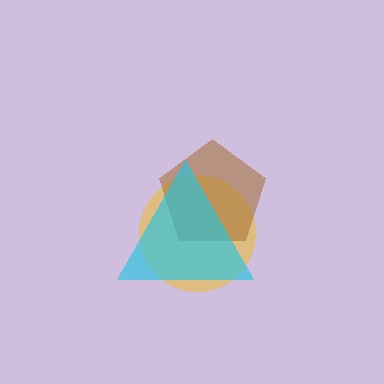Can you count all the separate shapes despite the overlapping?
Yes, there are 3 separate shapes.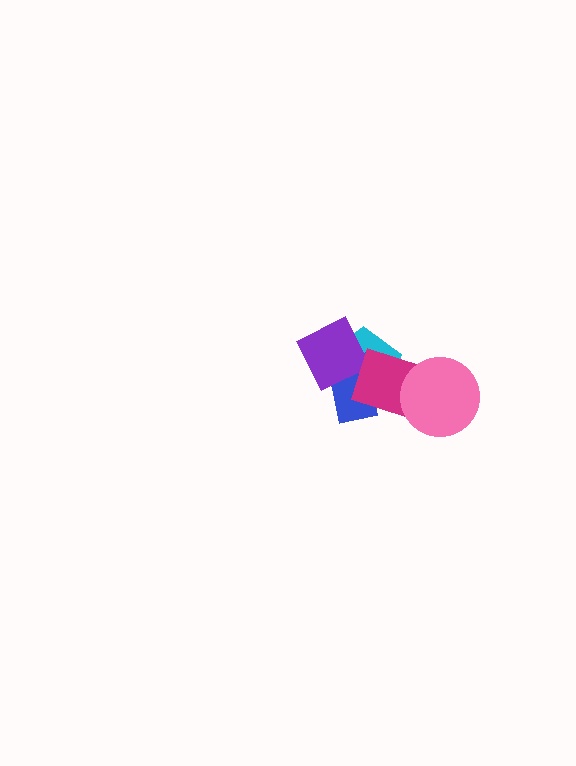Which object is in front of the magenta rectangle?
The pink circle is in front of the magenta rectangle.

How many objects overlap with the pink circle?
1 object overlaps with the pink circle.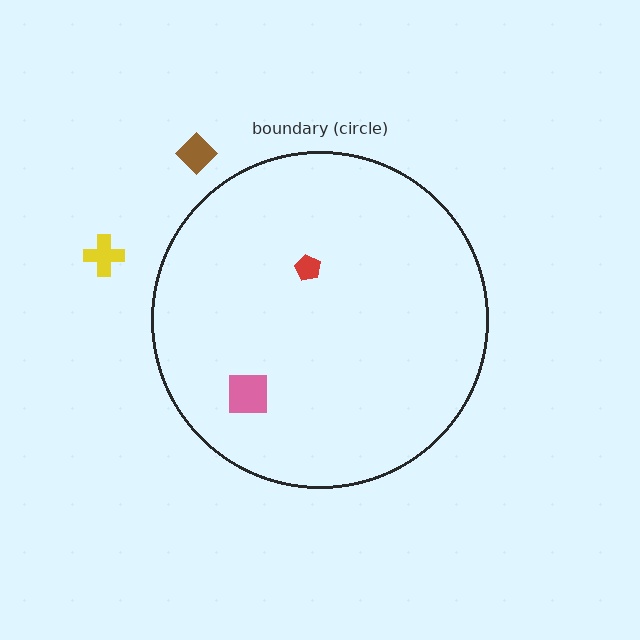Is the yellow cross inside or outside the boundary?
Outside.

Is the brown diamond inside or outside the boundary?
Outside.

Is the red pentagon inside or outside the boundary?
Inside.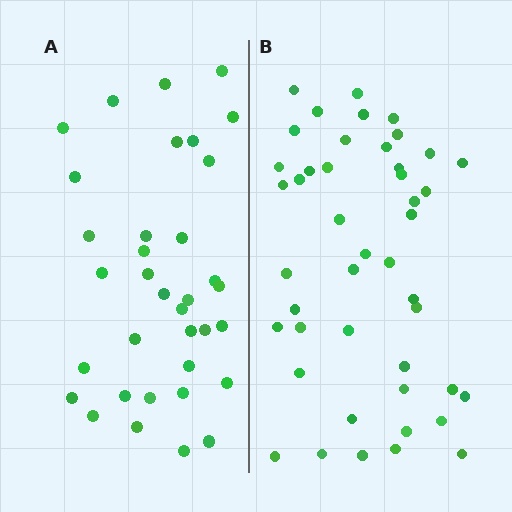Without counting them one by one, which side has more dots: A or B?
Region B (the right region) has more dots.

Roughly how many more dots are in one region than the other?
Region B has roughly 10 or so more dots than region A.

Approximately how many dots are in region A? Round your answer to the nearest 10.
About 40 dots. (The exact count is 35, which rounds to 40.)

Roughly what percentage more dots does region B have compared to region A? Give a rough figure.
About 30% more.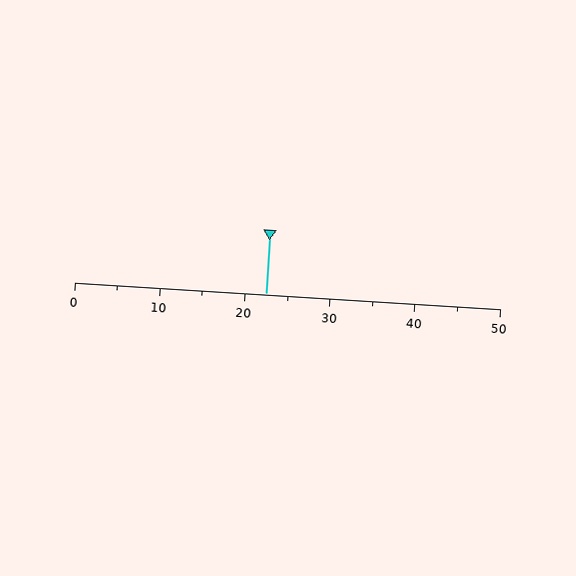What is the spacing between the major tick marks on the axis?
The major ticks are spaced 10 apart.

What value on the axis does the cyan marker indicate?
The marker indicates approximately 22.5.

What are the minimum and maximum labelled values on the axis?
The axis runs from 0 to 50.